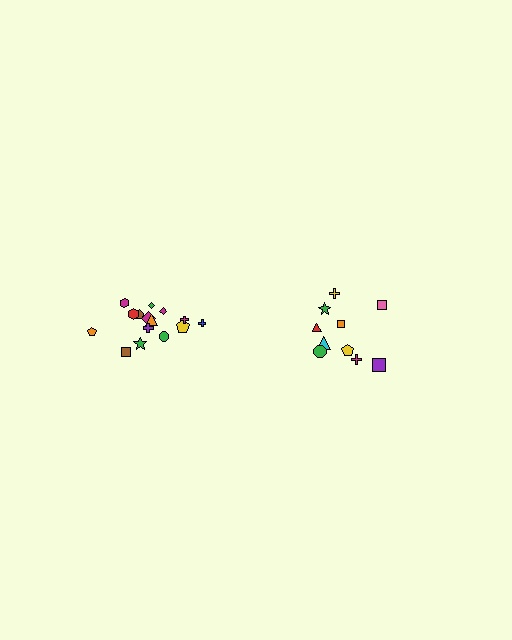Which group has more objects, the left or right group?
The left group.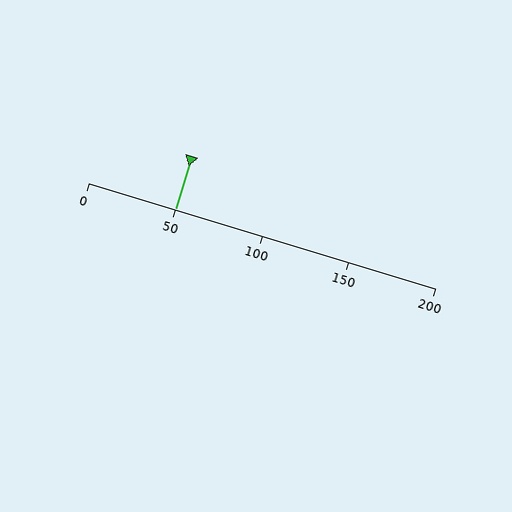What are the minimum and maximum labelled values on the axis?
The axis runs from 0 to 200.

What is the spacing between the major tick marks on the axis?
The major ticks are spaced 50 apart.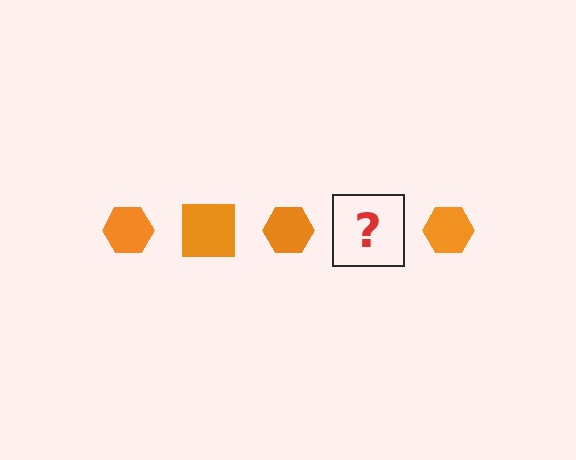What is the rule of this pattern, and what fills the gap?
The rule is that the pattern cycles through hexagon, square shapes in orange. The gap should be filled with an orange square.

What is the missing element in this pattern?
The missing element is an orange square.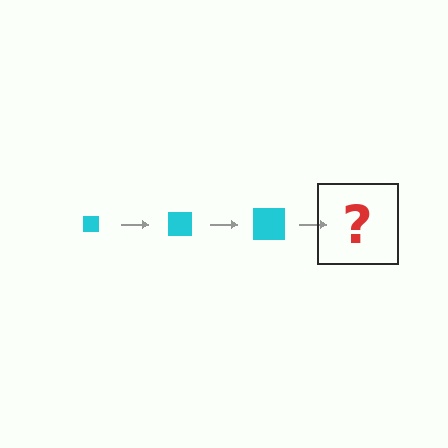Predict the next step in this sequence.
The next step is a cyan square, larger than the previous one.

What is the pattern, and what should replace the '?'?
The pattern is that the square gets progressively larger each step. The '?' should be a cyan square, larger than the previous one.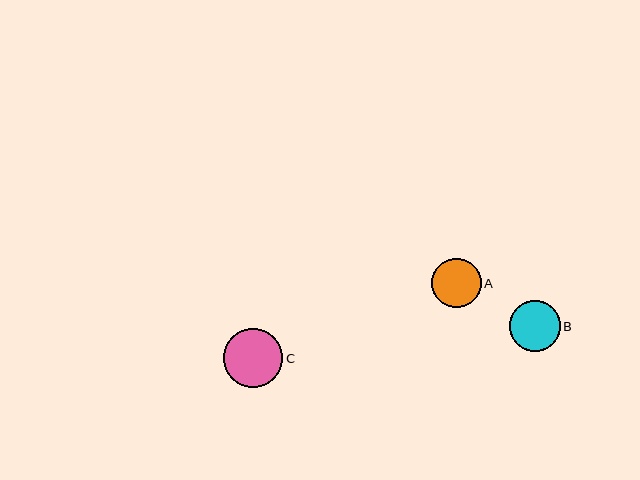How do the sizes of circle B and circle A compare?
Circle B and circle A are approximately the same size.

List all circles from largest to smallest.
From largest to smallest: C, B, A.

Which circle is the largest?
Circle C is the largest with a size of approximately 59 pixels.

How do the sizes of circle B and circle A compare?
Circle B and circle A are approximately the same size.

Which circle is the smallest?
Circle A is the smallest with a size of approximately 50 pixels.